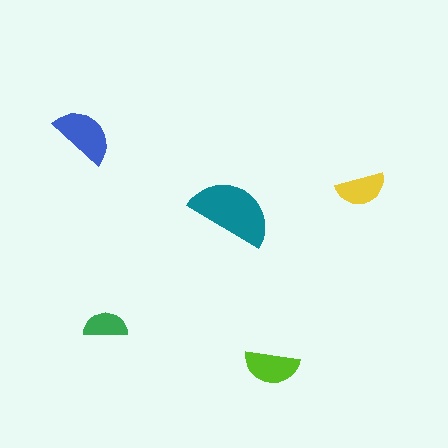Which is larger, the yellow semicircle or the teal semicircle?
The teal one.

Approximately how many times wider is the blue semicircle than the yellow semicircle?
About 1.5 times wider.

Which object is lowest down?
The lime semicircle is bottommost.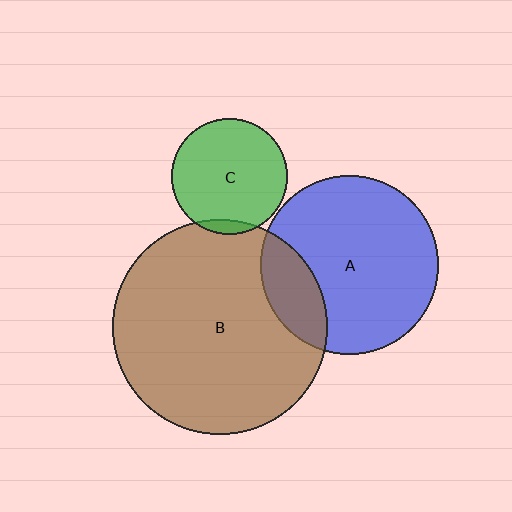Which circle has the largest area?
Circle B (brown).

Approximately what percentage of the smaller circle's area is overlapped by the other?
Approximately 5%.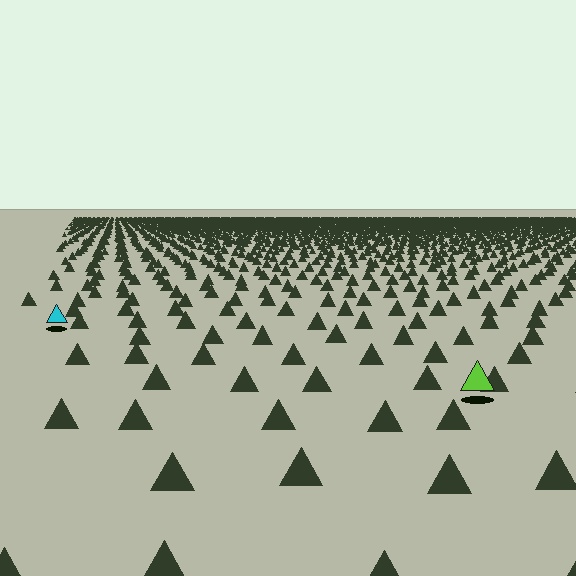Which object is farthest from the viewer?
The cyan triangle is farthest from the viewer. It appears smaller and the ground texture around it is denser.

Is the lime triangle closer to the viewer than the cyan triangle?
Yes. The lime triangle is closer — you can tell from the texture gradient: the ground texture is coarser near it.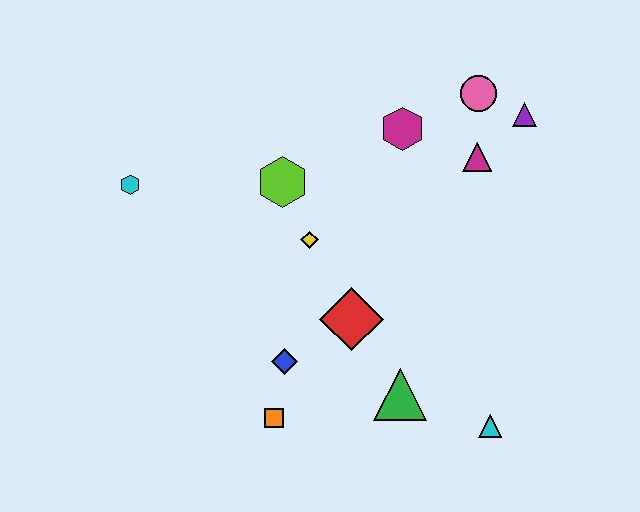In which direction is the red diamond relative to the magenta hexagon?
The red diamond is below the magenta hexagon.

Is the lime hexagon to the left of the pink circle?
Yes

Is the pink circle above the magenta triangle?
Yes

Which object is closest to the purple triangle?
The pink circle is closest to the purple triangle.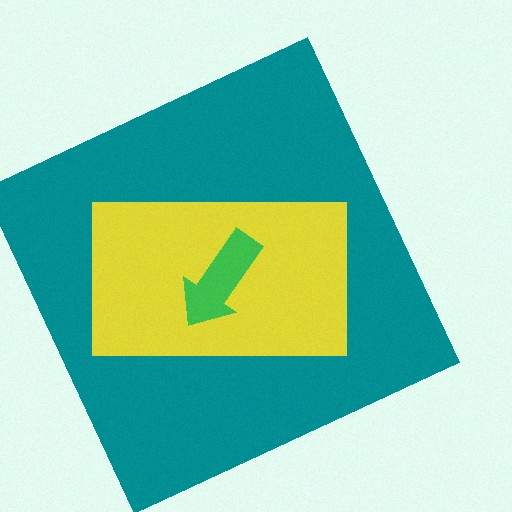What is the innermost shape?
The green arrow.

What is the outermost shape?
The teal square.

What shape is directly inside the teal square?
The yellow rectangle.